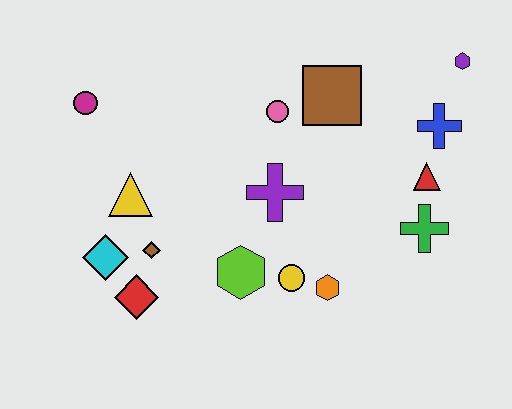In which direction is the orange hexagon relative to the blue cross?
The orange hexagon is below the blue cross.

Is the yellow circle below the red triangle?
Yes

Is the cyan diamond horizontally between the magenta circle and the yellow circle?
Yes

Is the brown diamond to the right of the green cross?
No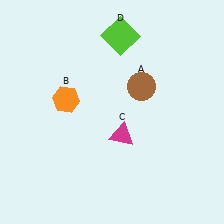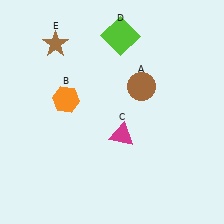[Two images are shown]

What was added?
A brown star (E) was added in Image 2.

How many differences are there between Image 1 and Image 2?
There is 1 difference between the two images.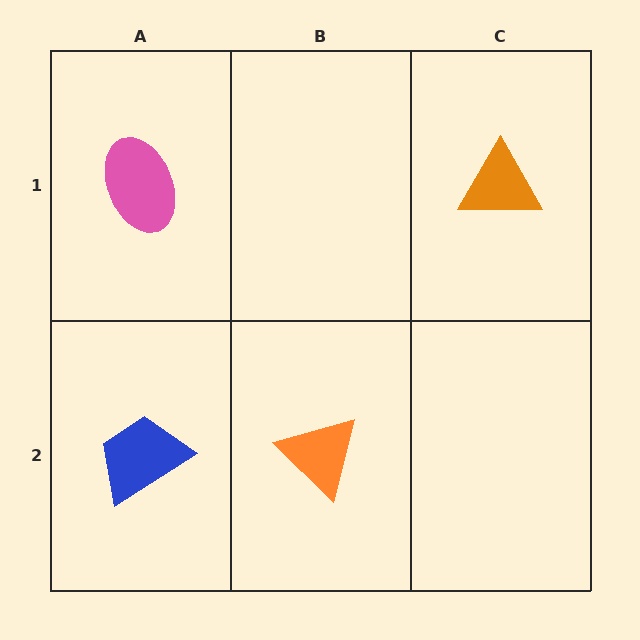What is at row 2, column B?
An orange triangle.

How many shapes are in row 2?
2 shapes.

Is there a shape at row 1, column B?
No, that cell is empty.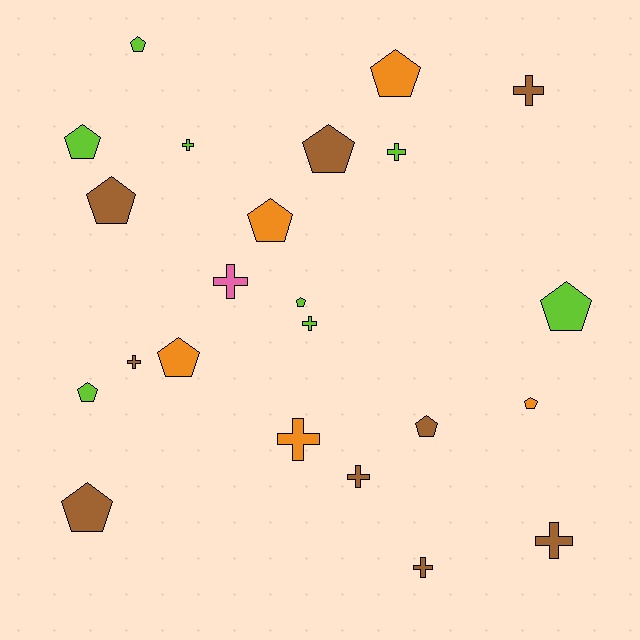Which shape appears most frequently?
Pentagon, with 13 objects.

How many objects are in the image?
There are 23 objects.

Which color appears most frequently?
Brown, with 9 objects.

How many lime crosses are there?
There are 3 lime crosses.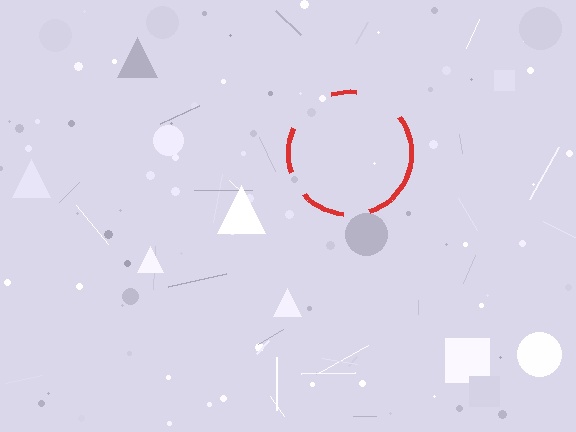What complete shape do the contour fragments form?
The contour fragments form a circle.